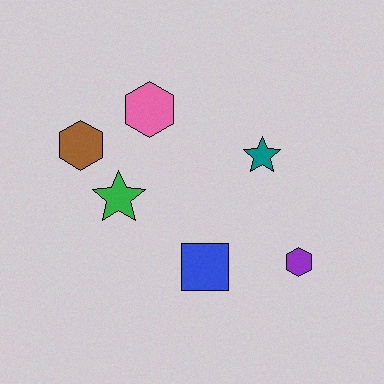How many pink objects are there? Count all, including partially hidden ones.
There is 1 pink object.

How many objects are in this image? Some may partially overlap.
There are 6 objects.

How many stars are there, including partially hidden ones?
There are 2 stars.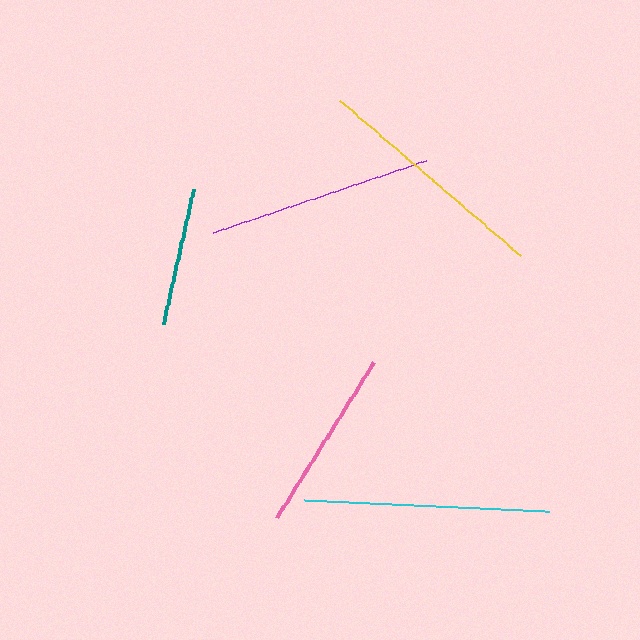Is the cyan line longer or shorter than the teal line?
The cyan line is longer than the teal line.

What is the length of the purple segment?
The purple segment is approximately 225 pixels long.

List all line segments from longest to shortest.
From longest to shortest: cyan, yellow, purple, pink, teal.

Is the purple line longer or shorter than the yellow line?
The yellow line is longer than the purple line.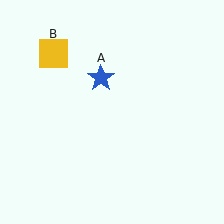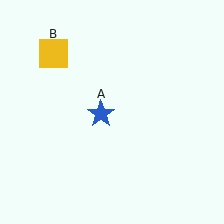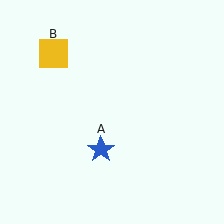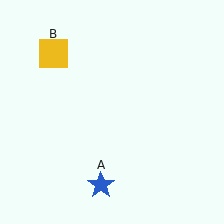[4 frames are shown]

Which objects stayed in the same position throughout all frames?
Yellow square (object B) remained stationary.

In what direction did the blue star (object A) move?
The blue star (object A) moved down.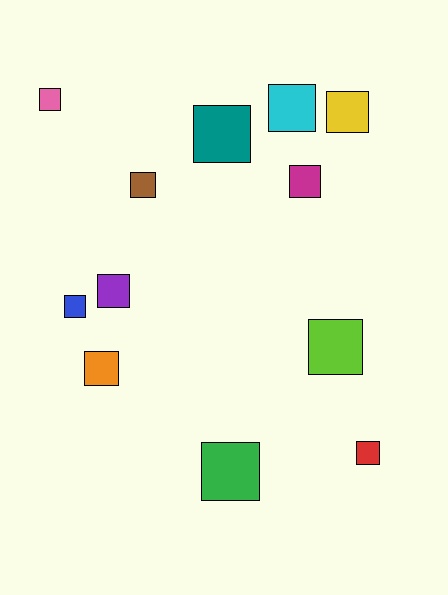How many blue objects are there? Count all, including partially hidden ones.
There is 1 blue object.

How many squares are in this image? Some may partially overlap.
There are 12 squares.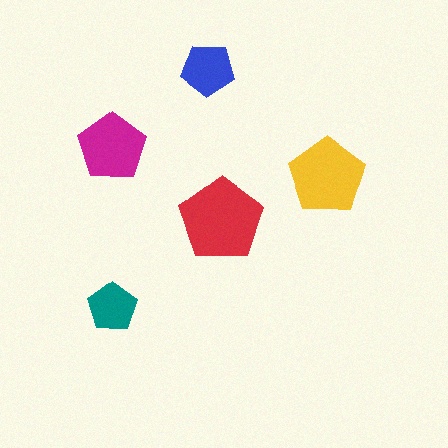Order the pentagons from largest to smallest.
the red one, the yellow one, the magenta one, the blue one, the teal one.